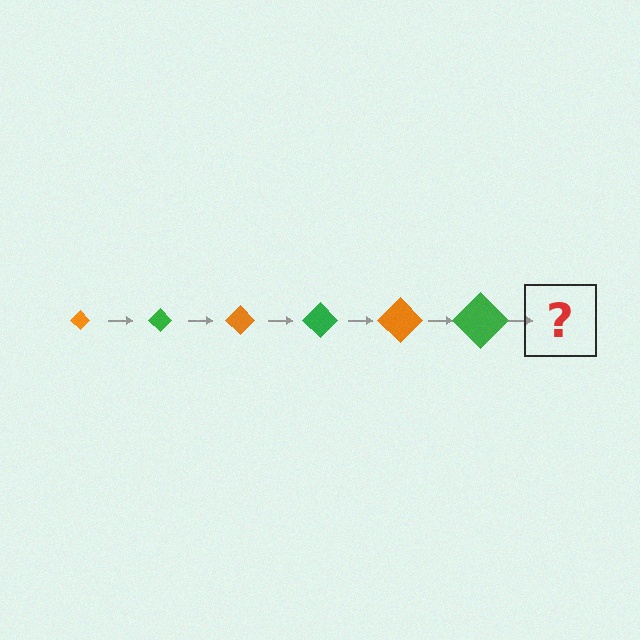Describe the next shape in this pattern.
It should be an orange diamond, larger than the previous one.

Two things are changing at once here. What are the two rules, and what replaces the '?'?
The two rules are that the diamond grows larger each step and the color cycles through orange and green. The '?' should be an orange diamond, larger than the previous one.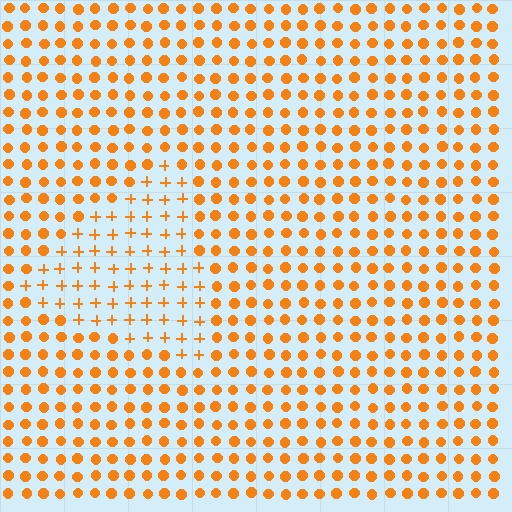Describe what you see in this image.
The image is filled with small orange elements arranged in a uniform grid. A triangle-shaped region contains plus signs, while the surrounding area contains circles. The boundary is defined purely by the change in element shape.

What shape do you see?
I see a triangle.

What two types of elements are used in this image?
The image uses plus signs inside the triangle region and circles outside it.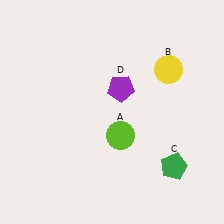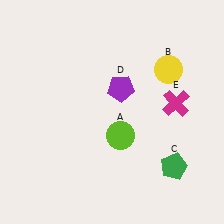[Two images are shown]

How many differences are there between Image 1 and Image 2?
There is 1 difference between the two images.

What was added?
A magenta cross (E) was added in Image 2.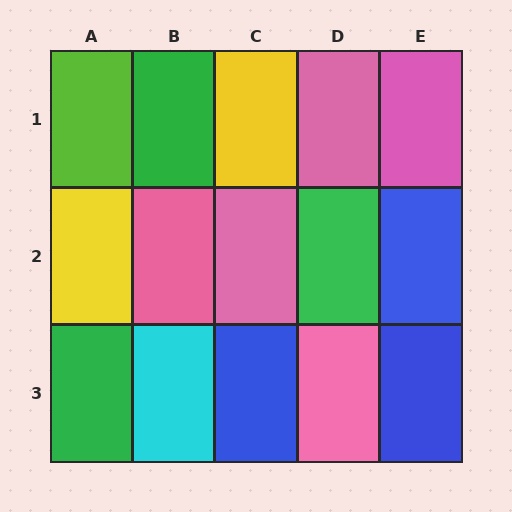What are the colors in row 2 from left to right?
Yellow, pink, pink, green, blue.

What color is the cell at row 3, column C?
Blue.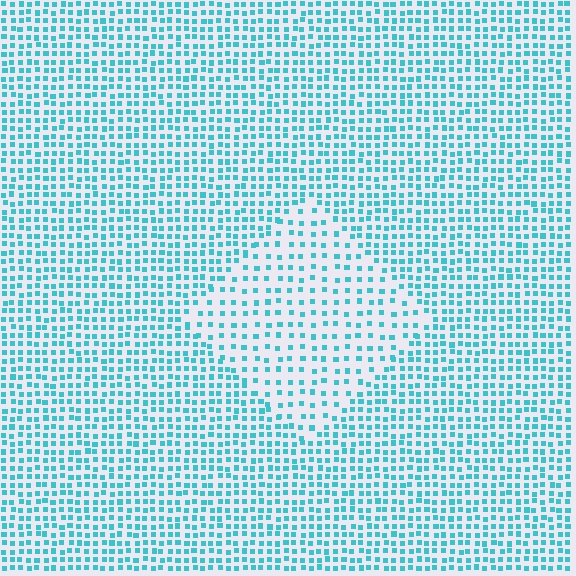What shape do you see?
I see a diamond.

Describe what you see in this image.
The image contains small cyan elements arranged at two different densities. A diamond-shaped region is visible where the elements are less densely packed than the surrounding area.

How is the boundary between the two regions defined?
The boundary is defined by a change in element density (approximately 1.9x ratio). All elements are the same color, size, and shape.